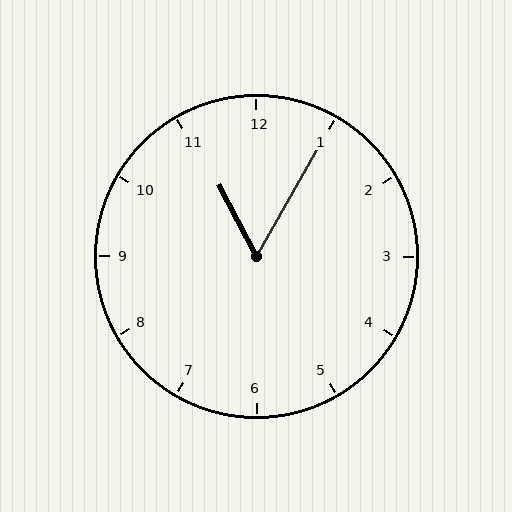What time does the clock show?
11:05.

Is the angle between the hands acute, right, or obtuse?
It is acute.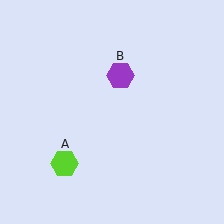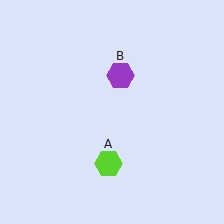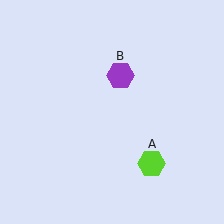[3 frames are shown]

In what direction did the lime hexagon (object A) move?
The lime hexagon (object A) moved right.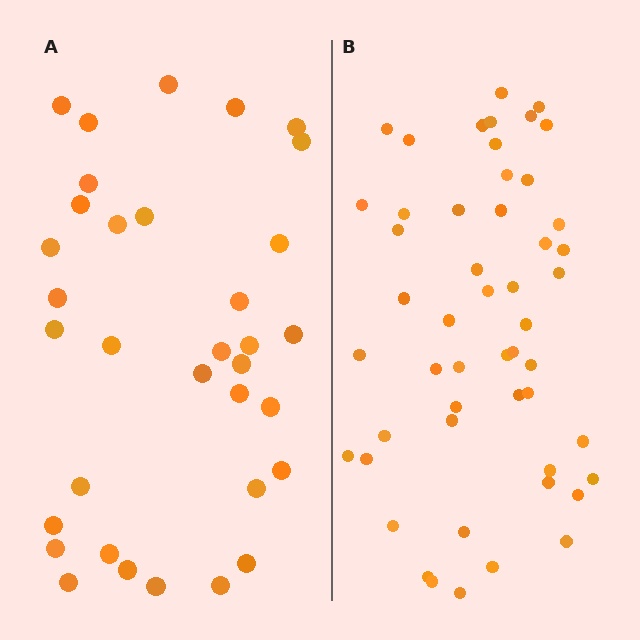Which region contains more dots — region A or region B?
Region B (the right region) has more dots.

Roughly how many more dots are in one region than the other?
Region B has approximately 15 more dots than region A.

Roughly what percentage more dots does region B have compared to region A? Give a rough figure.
About 50% more.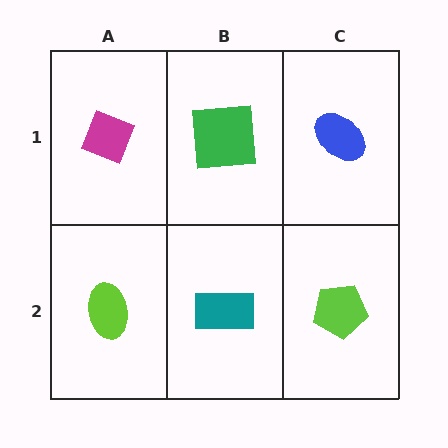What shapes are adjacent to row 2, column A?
A magenta diamond (row 1, column A), a teal rectangle (row 2, column B).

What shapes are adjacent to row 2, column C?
A blue ellipse (row 1, column C), a teal rectangle (row 2, column B).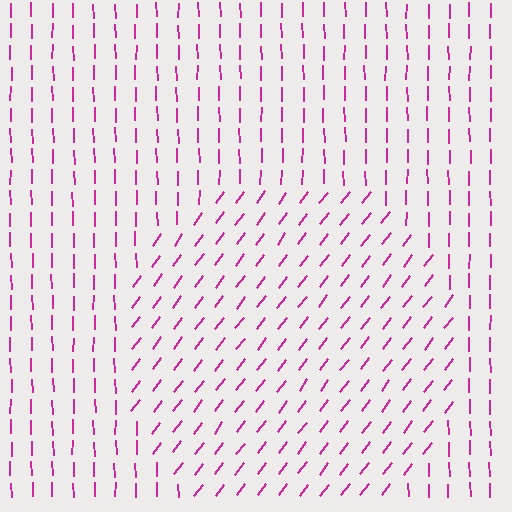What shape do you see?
I see a circle.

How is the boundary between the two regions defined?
The boundary is defined purely by a change in line orientation (approximately 38 degrees difference). All lines are the same color and thickness.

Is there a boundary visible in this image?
Yes, there is a texture boundary formed by a change in line orientation.